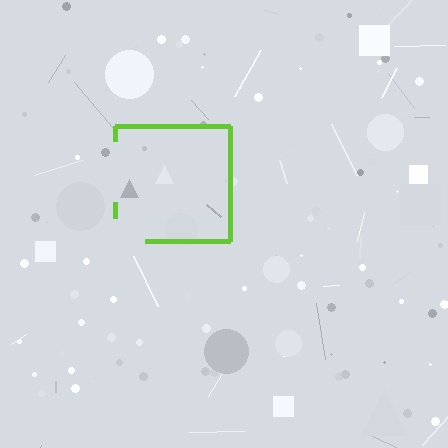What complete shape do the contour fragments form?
The contour fragments form a square.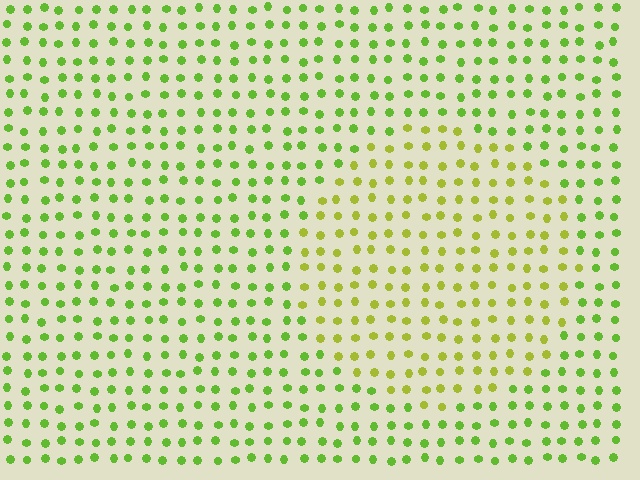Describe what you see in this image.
The image is filled with small lime elements in a uniform arrangement. A circle-shaped region is visible where the elements are tinted to a slightly different hue, forming a subtle color boundary.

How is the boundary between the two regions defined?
The boundary is defined purely by a slight shift in hue (about 29 degrees). Spacing, size, and orientation are identical on both sides.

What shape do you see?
I see a circle.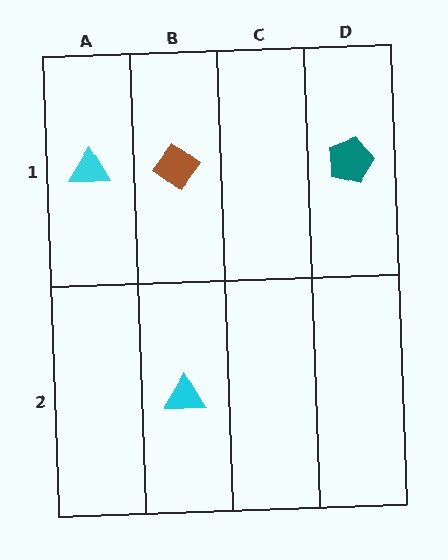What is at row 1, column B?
A brown diamond.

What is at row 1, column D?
A teal pentagon.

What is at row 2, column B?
A cyan triangle.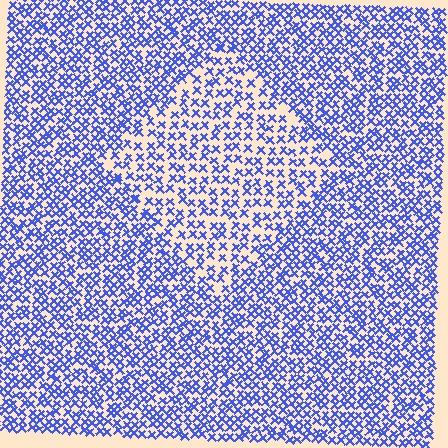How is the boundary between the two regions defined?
The boundary is defined by a change in element density (approximately 1.6x ratio). All elements are the same color, size, and shape.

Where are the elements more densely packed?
The elements are more densely packed outside the diamond boundary.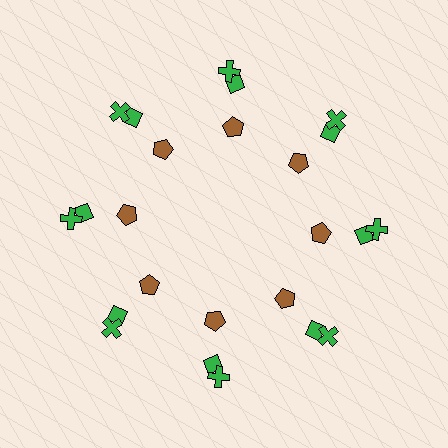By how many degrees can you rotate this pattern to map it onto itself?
The pattern maps onto itself every 45 degrees of rotation.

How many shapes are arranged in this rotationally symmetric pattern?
There are 24 shapes, arranged in 8 groups of 3.